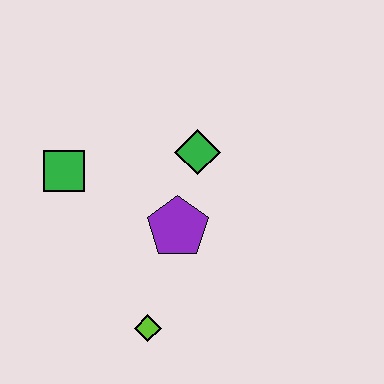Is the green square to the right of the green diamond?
No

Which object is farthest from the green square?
The lime diamond is farthest from the green square.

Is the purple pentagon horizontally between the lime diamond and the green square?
No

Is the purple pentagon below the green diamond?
Yes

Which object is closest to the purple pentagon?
The green diamond is closest to the purple pentagon.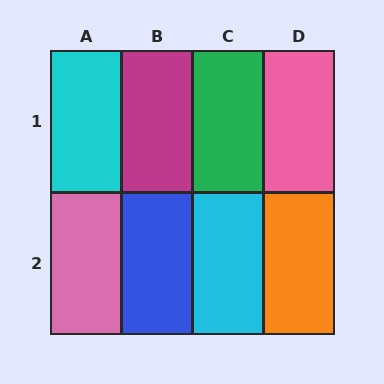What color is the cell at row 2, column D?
Orange.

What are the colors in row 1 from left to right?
Cyan, magenta, green, pink.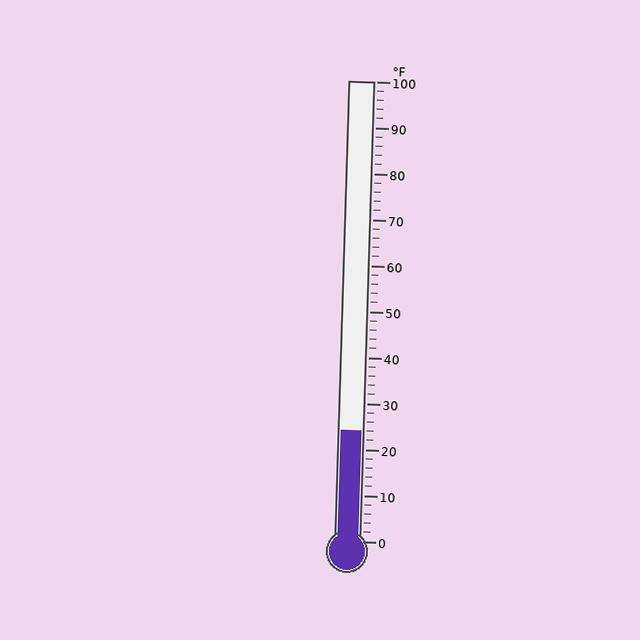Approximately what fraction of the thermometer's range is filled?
The thermometer is filled to approximately 25% of its range.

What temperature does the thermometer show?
The thermometer shows approximately 24°F.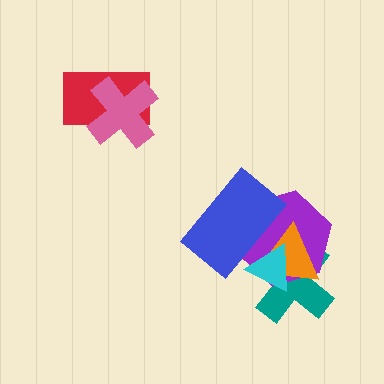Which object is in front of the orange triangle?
The cyan triangle is in front of the orange triangle.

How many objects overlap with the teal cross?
3 objects overlap with the teal cross.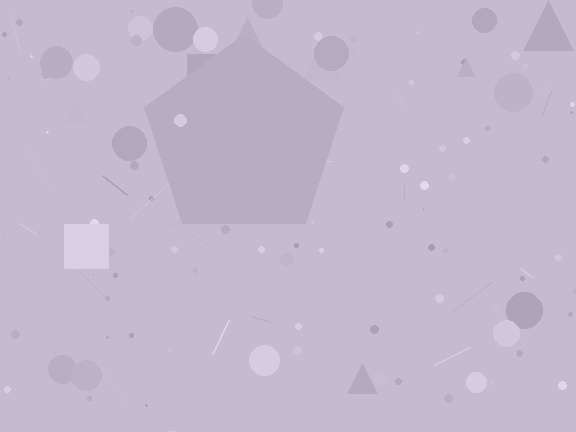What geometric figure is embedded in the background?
A pentagon is embedded in the background.